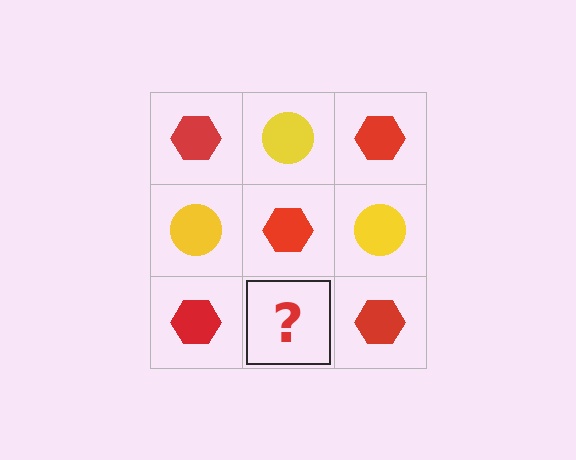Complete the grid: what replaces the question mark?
The question mark should be replaced with a yellow circle.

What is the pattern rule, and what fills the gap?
The rule is that it alternates red hexagon and yellow circle in a checkerboard pattern. The gap should be filled with a yellow circle.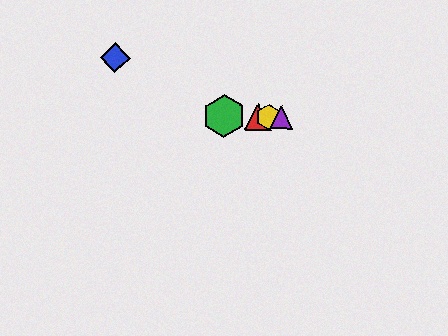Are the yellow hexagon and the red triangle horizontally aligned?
Yes, both are at y≈117.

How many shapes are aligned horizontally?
4 shapes (the red triangle, the green hexagon, the yellow hexagon, the purple triangle) are aligned horizontally.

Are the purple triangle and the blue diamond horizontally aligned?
No, the purple triangle is at y≈117 and the blue diamond is at y≈58.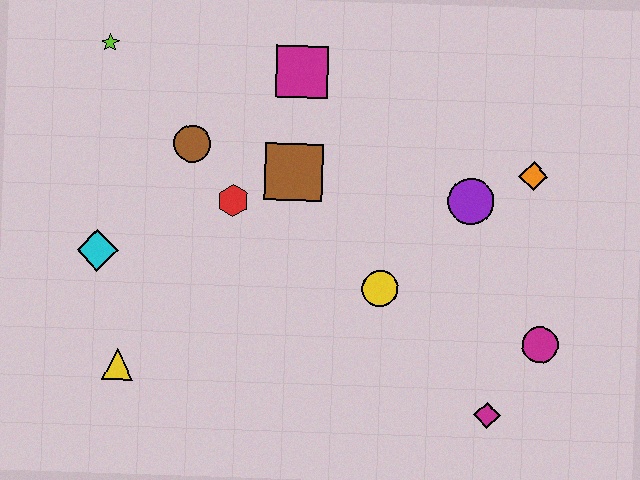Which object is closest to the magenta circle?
The magenta diamond is closest to the magenta circle.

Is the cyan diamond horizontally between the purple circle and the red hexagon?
No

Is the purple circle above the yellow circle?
Yes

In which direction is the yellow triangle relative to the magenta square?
The yellow triangle is below the magenta square.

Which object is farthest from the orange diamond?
The yellow triangle is farthest from the orange diamond.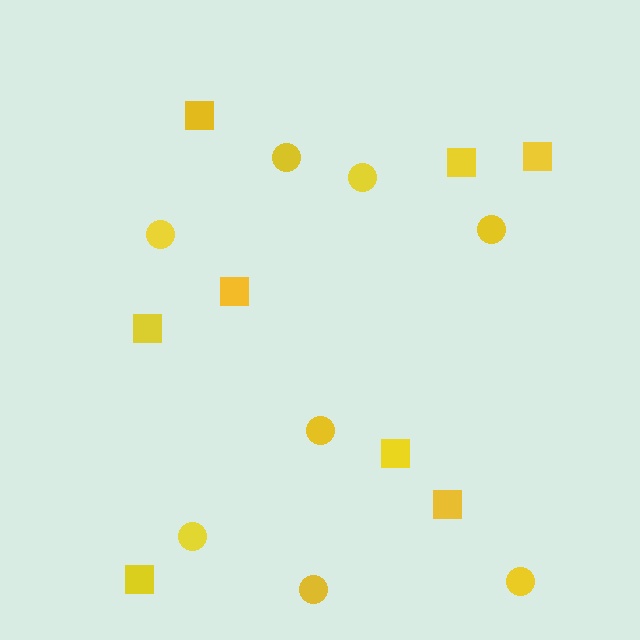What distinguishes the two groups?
There are 2 groups: one group of squares (8) and one group of circles (8).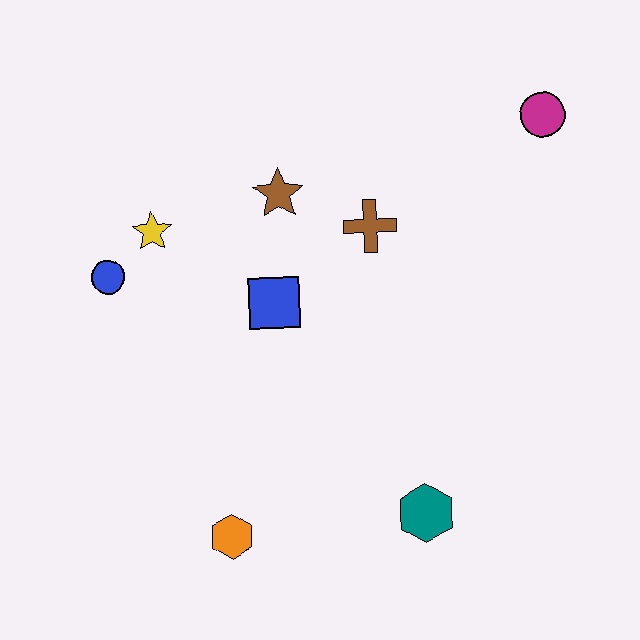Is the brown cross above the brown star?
No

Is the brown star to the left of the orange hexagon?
No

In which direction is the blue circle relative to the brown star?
The blue circle is to the left of the brown star.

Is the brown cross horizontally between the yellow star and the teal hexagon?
Yes